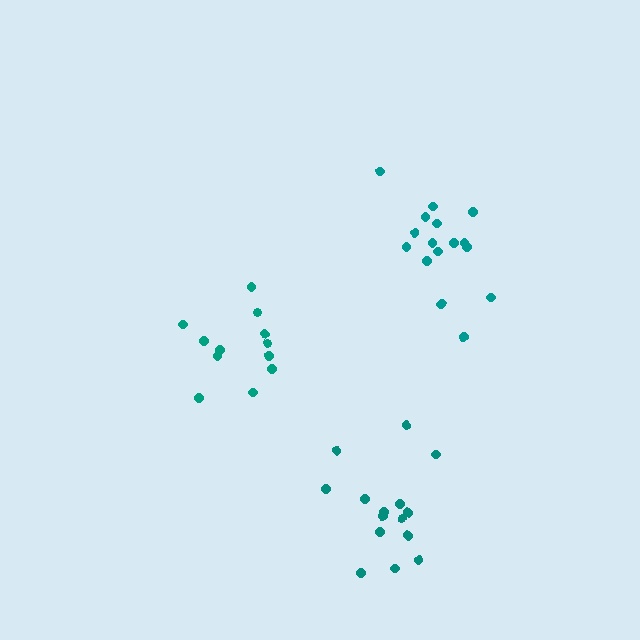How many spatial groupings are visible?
There are 3 spatial groupings.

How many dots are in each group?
Group 1: 12 dots, Group 2: 16 dots, Group 3: 15 dots (43 total).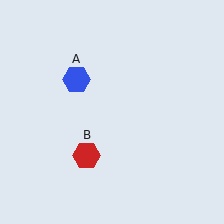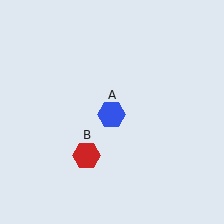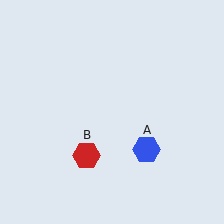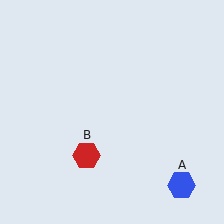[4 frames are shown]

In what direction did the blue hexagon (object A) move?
The blue hexagon (object A) moved down and to the right.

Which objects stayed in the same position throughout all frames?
Red hexagon (object B) remained stationary.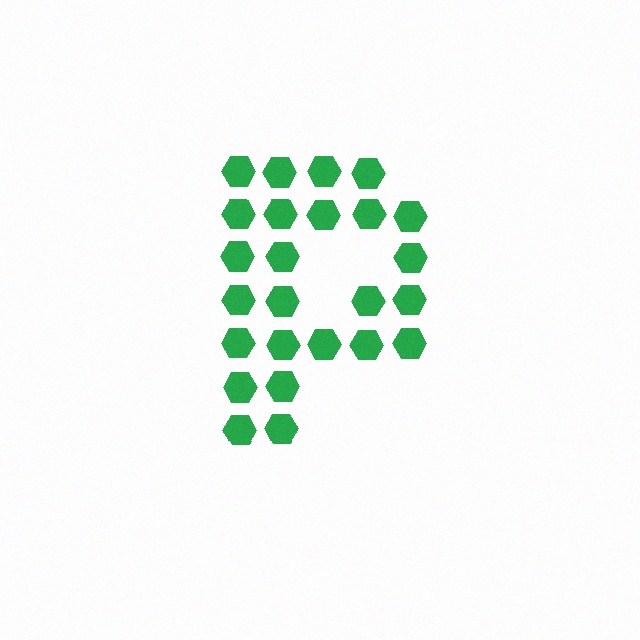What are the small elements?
The small elements are hexagons.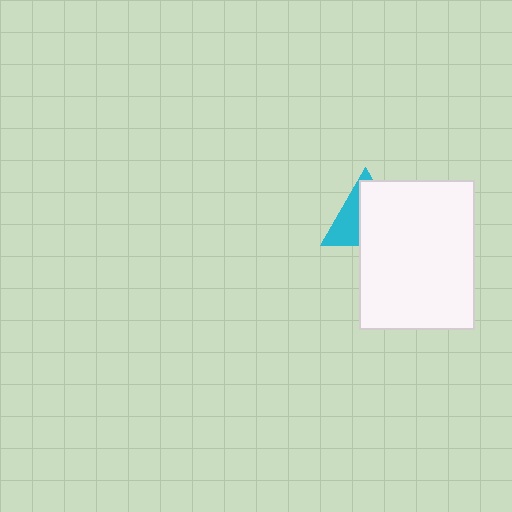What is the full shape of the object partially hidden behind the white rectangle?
The partially hidden object is a cyan triangle.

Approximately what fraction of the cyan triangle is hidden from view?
Roughly 60% of the cyan triangle is hidden behind the white rectangle.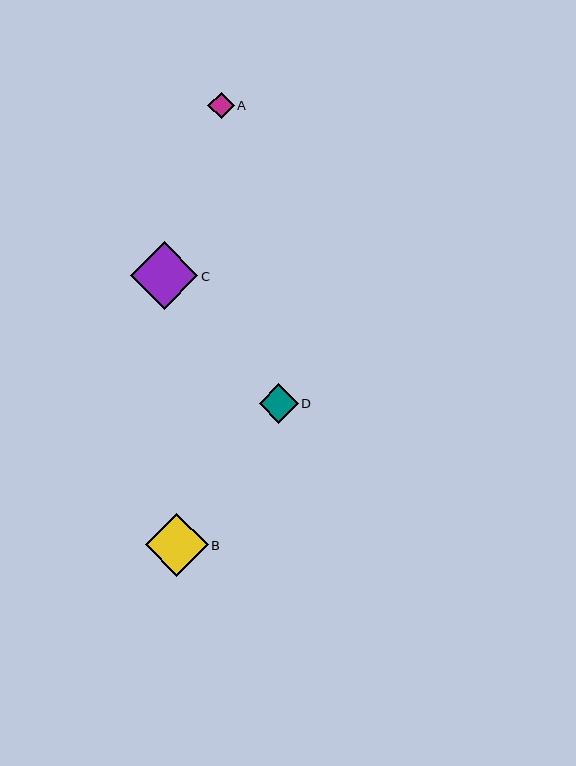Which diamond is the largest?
Diamond C is the largest with a size of approximately 67 pixels.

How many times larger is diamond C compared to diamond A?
Diamond C is approximately 2.6 times the size of diamond A.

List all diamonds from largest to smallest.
From largest to smallest: C, B, D, A.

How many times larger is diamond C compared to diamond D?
Diamond C is approximately 1.7 times the size of diamond D.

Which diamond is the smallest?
Diamond A is the smallest with a size of approximately 26 pixels.